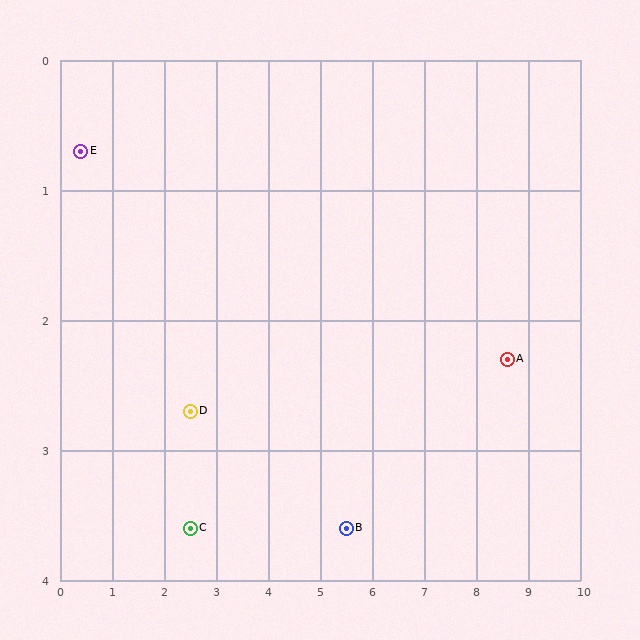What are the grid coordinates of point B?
Point B is at approximately (5.5, 3.6).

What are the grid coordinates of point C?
Point C is at approximately (2.5, 3.6).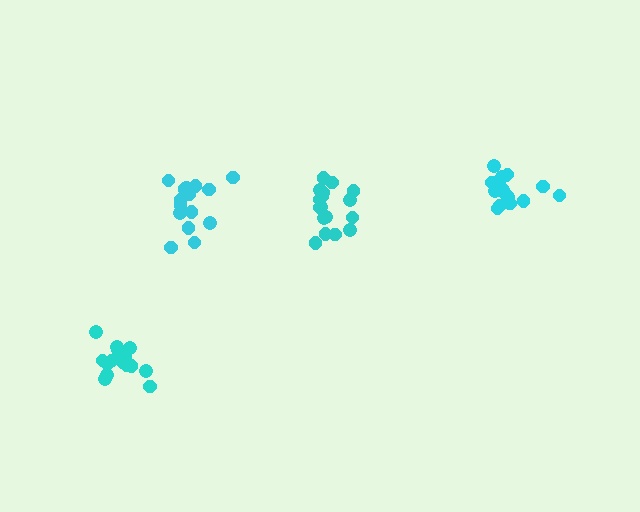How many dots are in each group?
Group 1: 15 dots, Group 2: 17 dots, Group 3: 17 dots, Group 4: 15 dots (64 total).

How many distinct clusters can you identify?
There are 4 distinct clusters.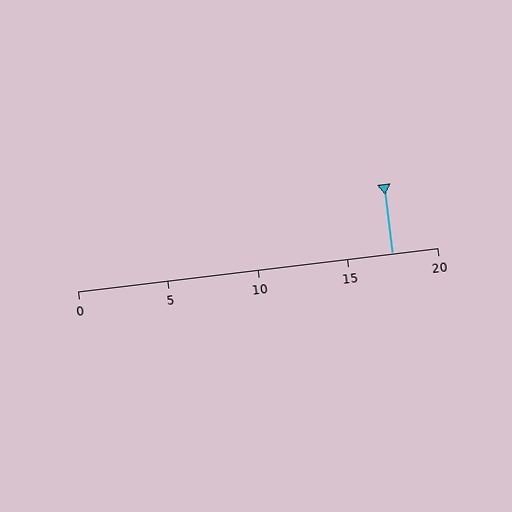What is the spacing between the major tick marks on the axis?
The major ticks are spaced 5 apart.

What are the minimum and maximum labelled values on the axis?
The axis runs from 0 to 20.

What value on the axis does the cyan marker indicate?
The marker indicates approximately 17.5.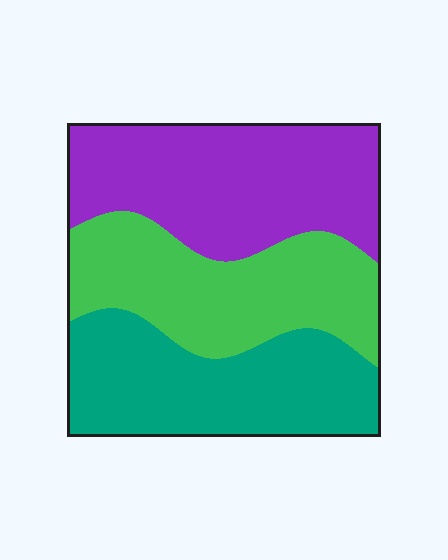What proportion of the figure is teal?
Teal takes up about one third (1/3) of the figure.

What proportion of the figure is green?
Green covers 31% of the figure.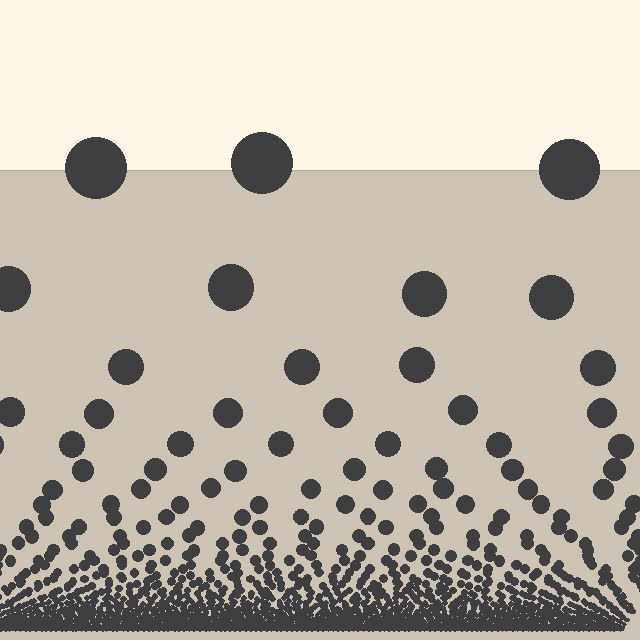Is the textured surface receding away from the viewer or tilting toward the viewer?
The surface appears to tilt toward the viewer. Texture elements get larger and sparser toward the top.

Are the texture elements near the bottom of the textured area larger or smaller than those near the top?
Smaller. The gradient is inverted — elements near the bottom are smaller and denser.